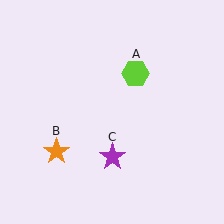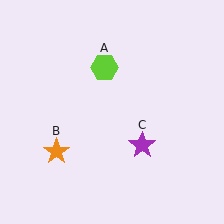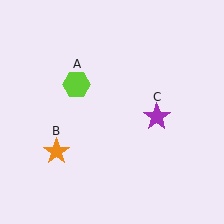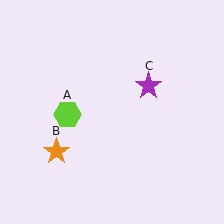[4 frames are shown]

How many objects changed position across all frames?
2 objects changed position: lime hexagon (object A), purple star (object C).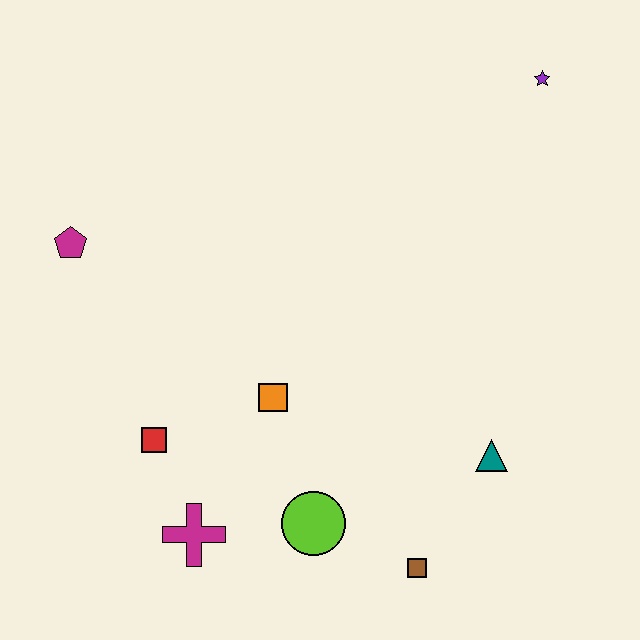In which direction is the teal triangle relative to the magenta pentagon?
The teal triangle is to the right of the magenta pentagon.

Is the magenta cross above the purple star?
No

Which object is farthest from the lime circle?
The purple star is farthest from the lime circle.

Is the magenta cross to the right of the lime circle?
No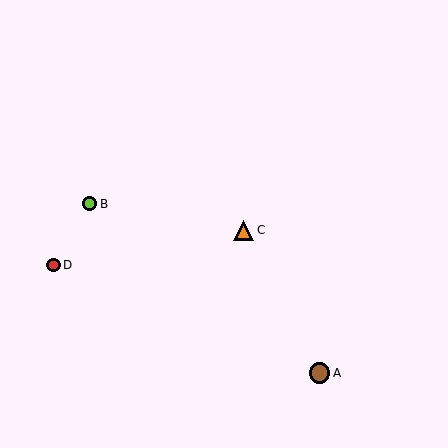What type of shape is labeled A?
Shape A is a brown circle.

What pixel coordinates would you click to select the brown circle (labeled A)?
Click at (320, 373) to select the brown circle A.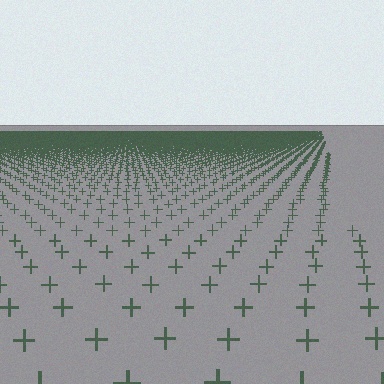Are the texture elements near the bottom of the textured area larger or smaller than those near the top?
Larger. Near the bottom, elements are closer to the viewer and appear at a bigger on-screen size.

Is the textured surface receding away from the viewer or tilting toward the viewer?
The surface is receding away from the viewer. Texture elements get smaller and denser toward the top.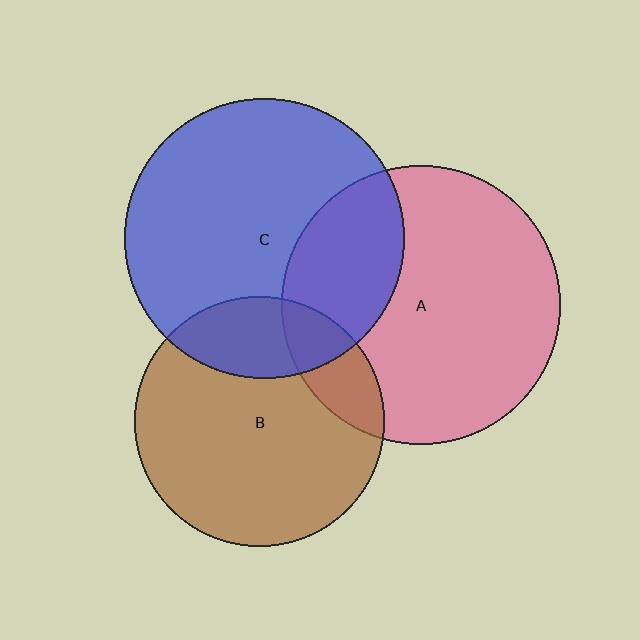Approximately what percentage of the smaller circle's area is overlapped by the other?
Approximately 15%.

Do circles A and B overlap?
Yes.